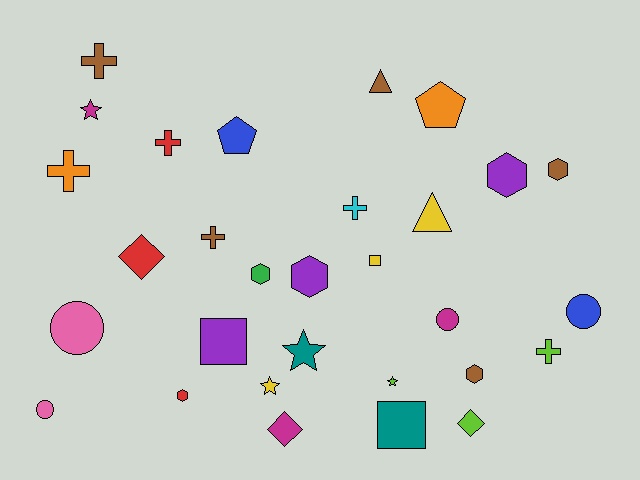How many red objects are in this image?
There are 3 red objects.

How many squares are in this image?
There are 3 squares.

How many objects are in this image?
There are 30 objects.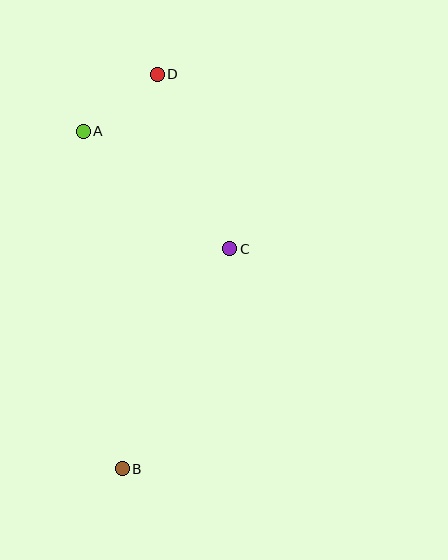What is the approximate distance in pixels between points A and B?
The distance between A and B is approximately 339 pixels.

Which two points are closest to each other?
Points A and D are closest to each other.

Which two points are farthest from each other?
Points B and D are farthest from each other.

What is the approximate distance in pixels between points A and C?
The distance between A and C is approximately 188 pixels.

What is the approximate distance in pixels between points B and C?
The distance between B and C is approximately 244 pixels.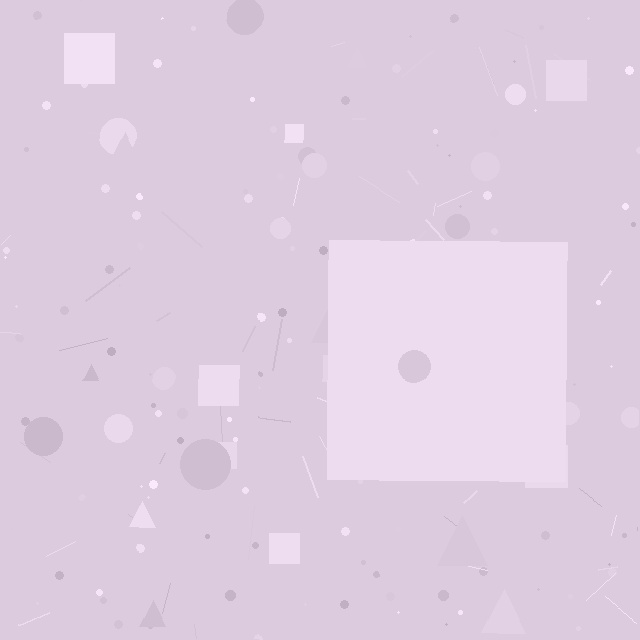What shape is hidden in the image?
A square is hidden in the image.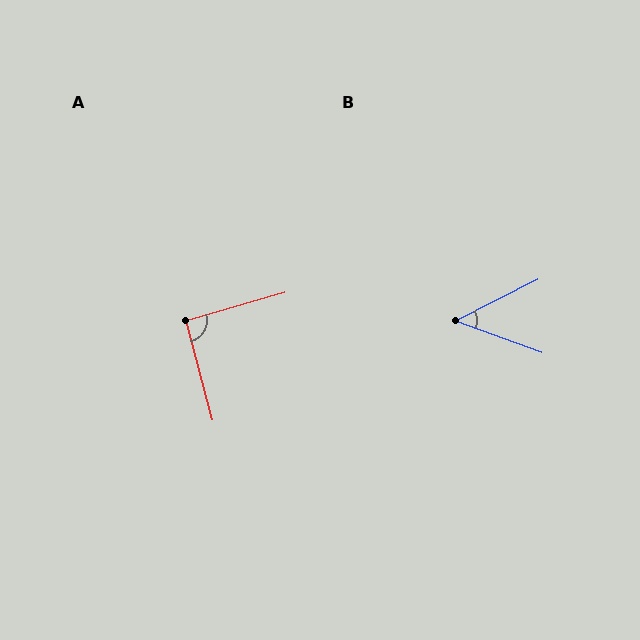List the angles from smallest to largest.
B (47°), A (91°).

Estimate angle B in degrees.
Approximately 47 degrees.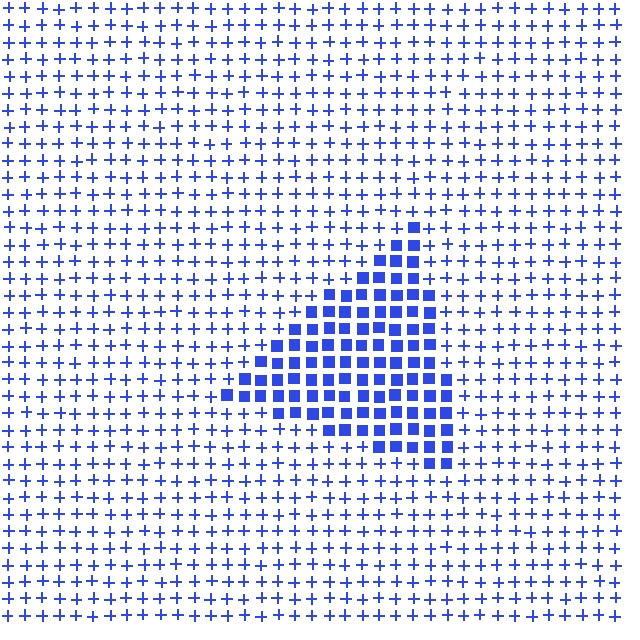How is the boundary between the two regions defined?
The boundary is defined by a change in element shape: squares inside vs. plus signs outside. All elements share the same color and spacing.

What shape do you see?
I see a triangle.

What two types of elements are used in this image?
The image uses squares inside the triangle region and plus signs outside it.